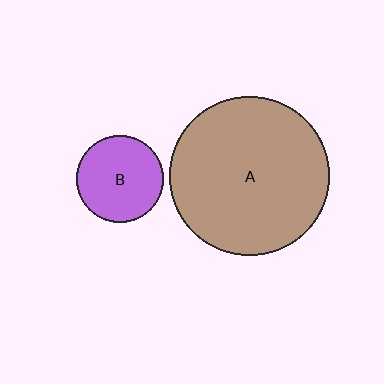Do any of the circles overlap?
No, none of the circles overlap.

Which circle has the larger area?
Circle A (brown).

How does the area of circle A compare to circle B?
Approximately 3.3 times.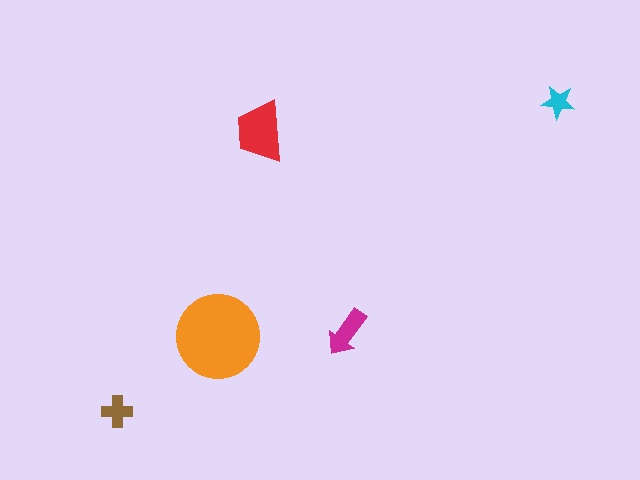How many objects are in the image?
There are 5 objects in the image.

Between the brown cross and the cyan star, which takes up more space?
The brown cross.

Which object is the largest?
The orange circle.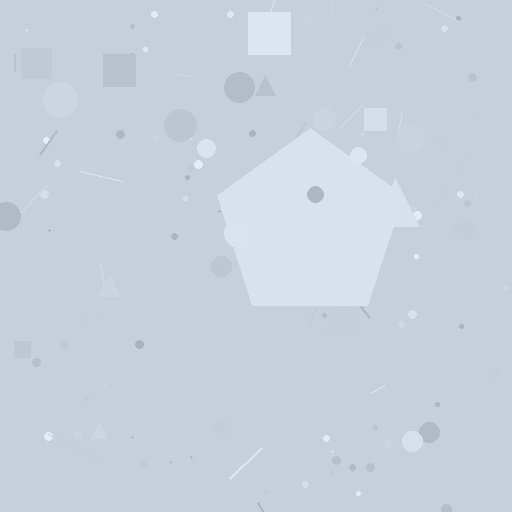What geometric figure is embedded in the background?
A pentagon is embedded in the background.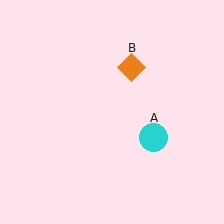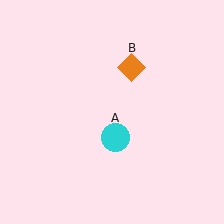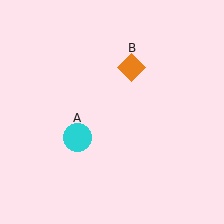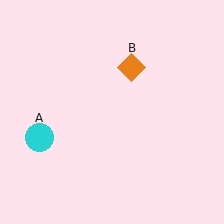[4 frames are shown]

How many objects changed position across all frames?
1 object changed position: cyan circle (object A).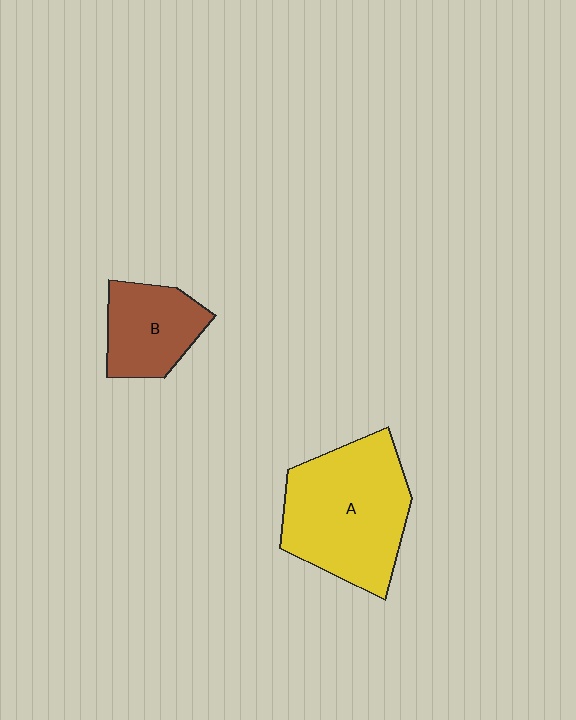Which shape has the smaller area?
Shape B (brown).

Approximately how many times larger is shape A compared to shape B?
Approximately 1.9 times.